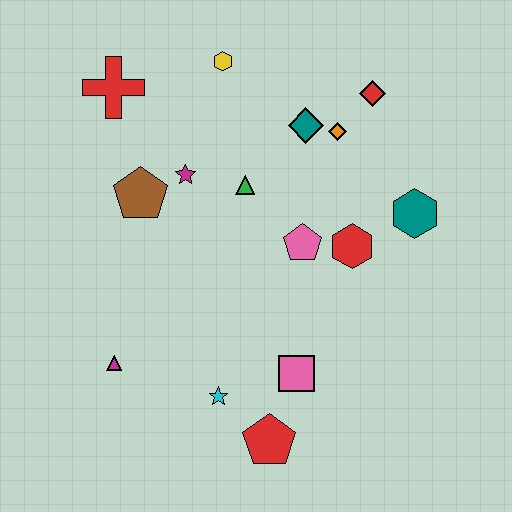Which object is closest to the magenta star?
The brown pentagon is closest to the magenta star.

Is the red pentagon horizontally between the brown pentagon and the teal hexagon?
Yes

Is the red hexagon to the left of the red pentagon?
No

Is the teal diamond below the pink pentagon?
No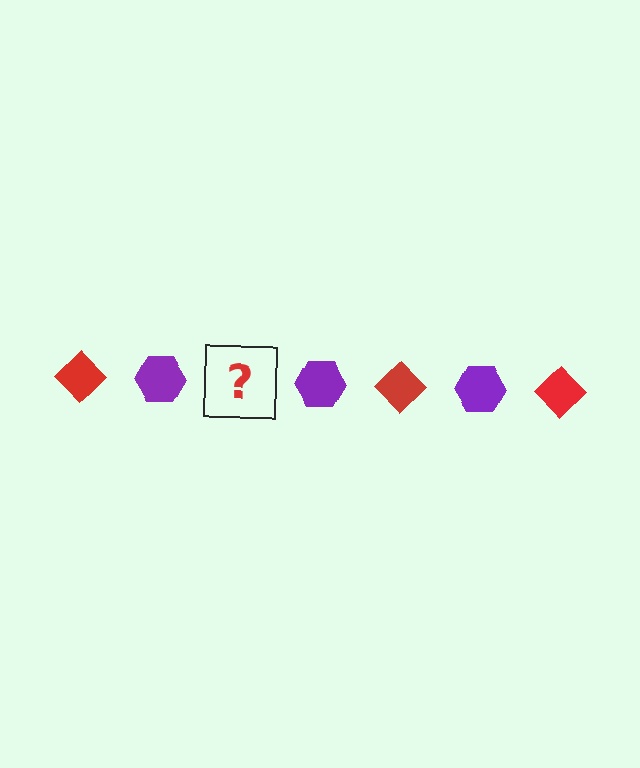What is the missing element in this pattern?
The missing element is a red diamond.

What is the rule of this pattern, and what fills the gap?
The rule is that the pattern alternates between red diamond and purple hexagon. The gap should be filled with a red diamond.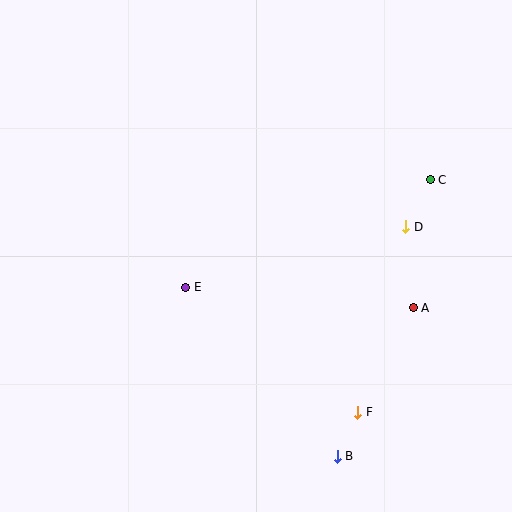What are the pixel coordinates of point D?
Point D is at (406, 227).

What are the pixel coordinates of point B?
Point B is at (337, 456).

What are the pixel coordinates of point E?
Point E is at (186, 287).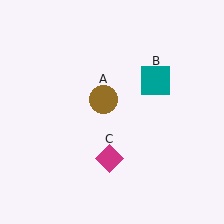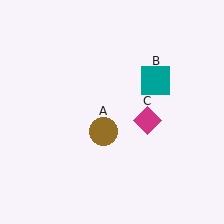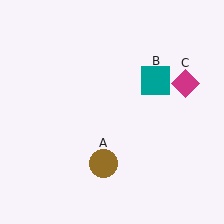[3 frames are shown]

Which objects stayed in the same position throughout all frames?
Teal square (object B) remained stationary.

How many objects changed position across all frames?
2 objects changed position: brown circle (object A), magenta diamond (object C).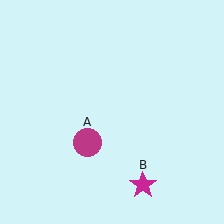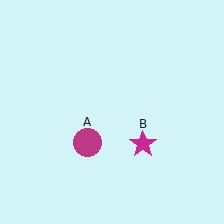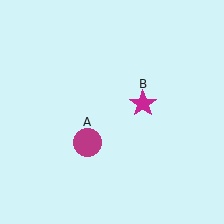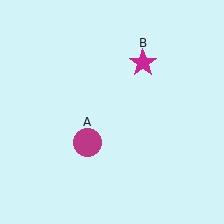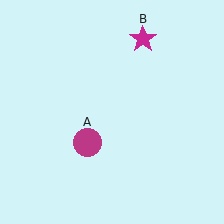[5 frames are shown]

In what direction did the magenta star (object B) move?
The magenta star (object B) moved up.